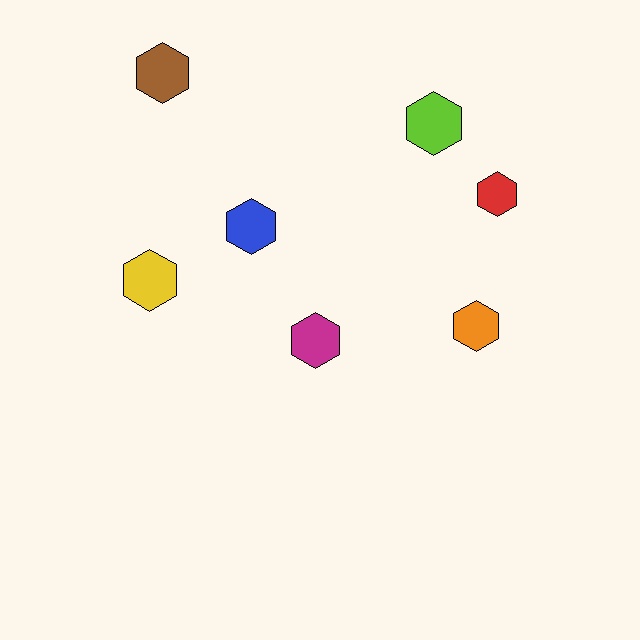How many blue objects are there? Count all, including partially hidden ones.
There is 1 blue object.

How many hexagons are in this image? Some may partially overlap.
There are 7 hexagons.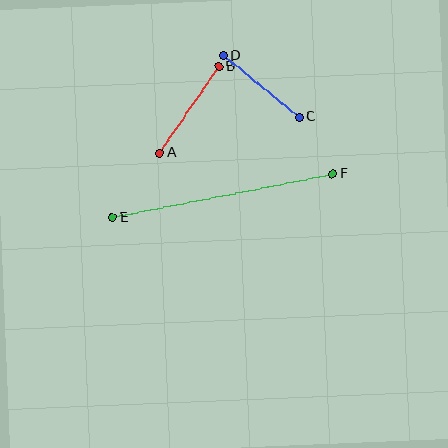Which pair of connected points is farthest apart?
Points E and F are farthest apart.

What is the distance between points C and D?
The distance is approximately 97 pixels.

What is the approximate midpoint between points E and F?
The midpoint is at approximately (223, 195) pixels.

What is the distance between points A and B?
The distance is approximately 105 pixels.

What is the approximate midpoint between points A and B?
The midpoint is at approximately (189, 109) pixels.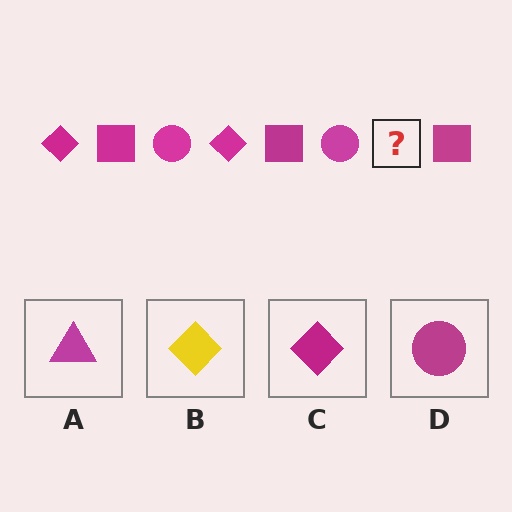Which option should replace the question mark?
Option C.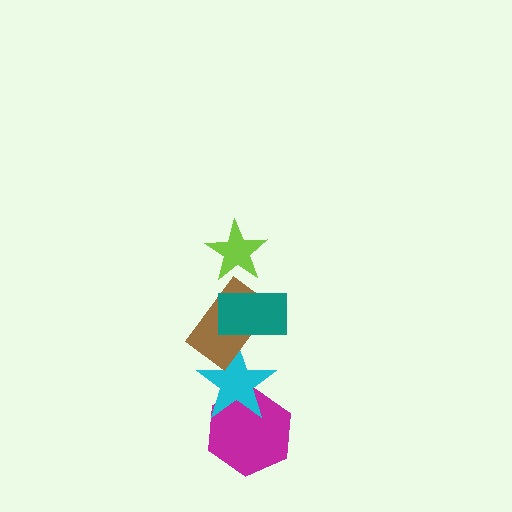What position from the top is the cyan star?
The cyan star is 4th from the top.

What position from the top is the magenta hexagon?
The magenta hexagon is 5th from the top.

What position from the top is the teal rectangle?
The teal rectangle is 2nd from the top.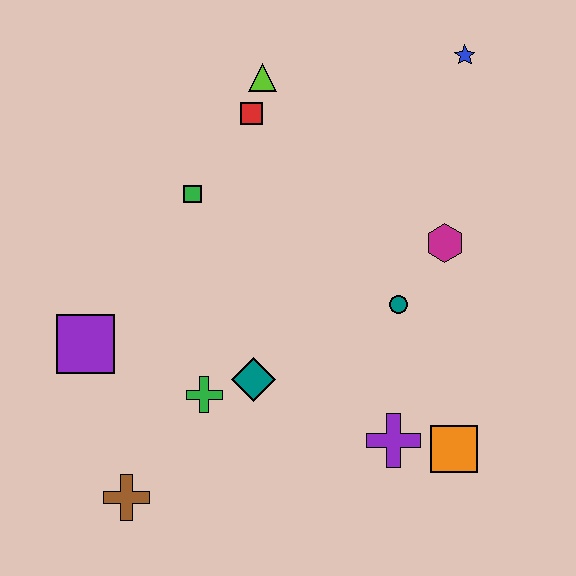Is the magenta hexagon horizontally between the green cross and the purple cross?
No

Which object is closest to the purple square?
The green cross is closest to the purple square.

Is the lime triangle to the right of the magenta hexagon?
No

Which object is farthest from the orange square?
The lime triangle is farthest from the orange square.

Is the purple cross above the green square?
No